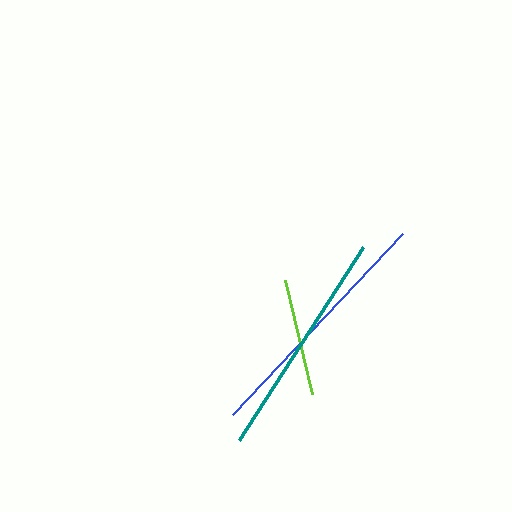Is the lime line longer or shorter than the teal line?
The teal line is longer than the lime line.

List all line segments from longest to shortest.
From longest to shortest: blue, teal, lime.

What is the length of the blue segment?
The blue segment is approximately 249 pixels long.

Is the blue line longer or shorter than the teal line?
The blue line is longer than the teal line.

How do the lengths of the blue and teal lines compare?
The blue and teal lines are approximately the same length.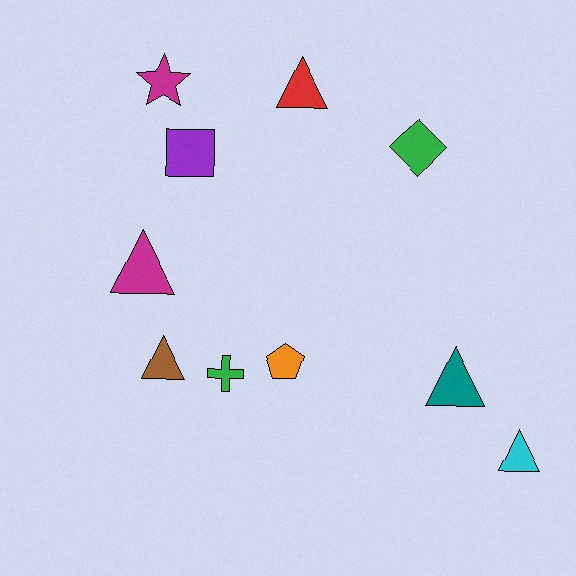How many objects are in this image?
There are 10 objects.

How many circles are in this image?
There are no circles.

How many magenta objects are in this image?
There are 2 magenta objects.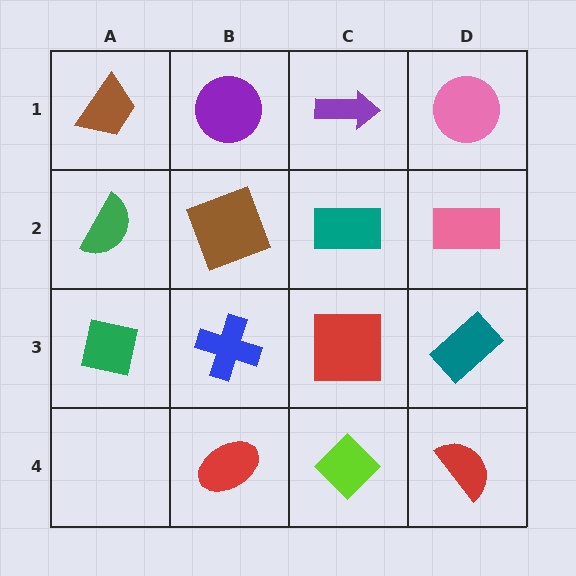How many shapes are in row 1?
4 shapes.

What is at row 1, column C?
A purple arrow.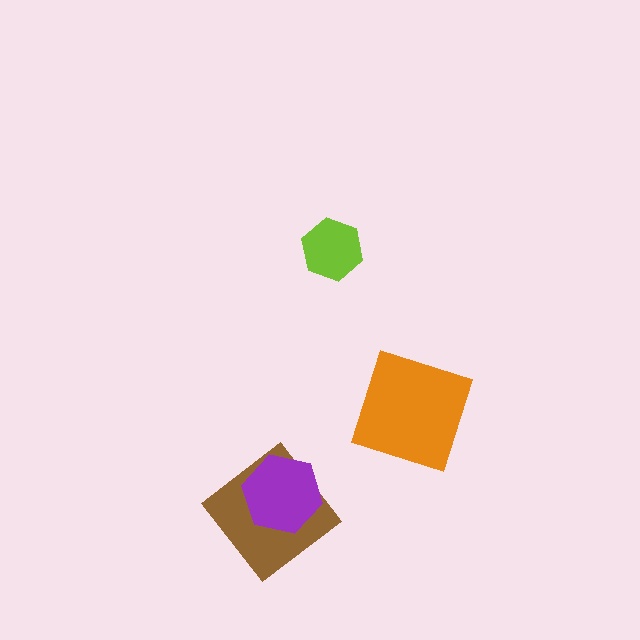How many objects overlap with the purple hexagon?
1 object overlaps with the purple hexagon.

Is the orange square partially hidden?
No, no other shape covers it.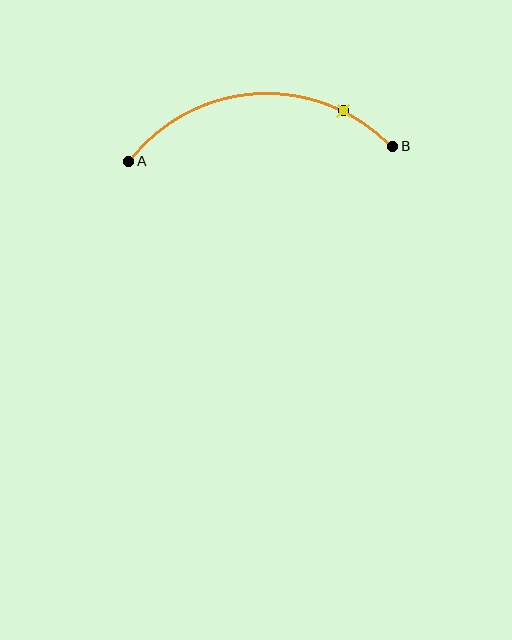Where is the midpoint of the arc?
The arc midpoint is the point on the curve farthest from the straight line joining A and B. It sits above that line.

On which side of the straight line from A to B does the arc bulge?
The arc bulges above the straight line connecting A and B.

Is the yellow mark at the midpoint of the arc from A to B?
No. The yellow mark lies on the arc but is closer to endpoint B. The arc midpoint would be at the point on the curve equidistant along the arc from both A and B.